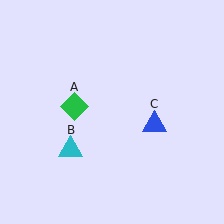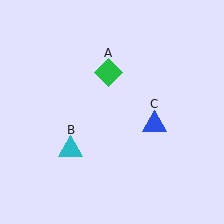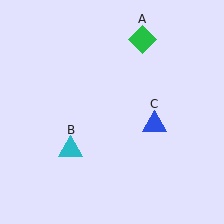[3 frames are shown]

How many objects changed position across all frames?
1 object changed position: green diamond (object A).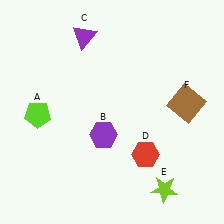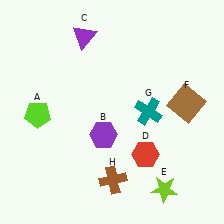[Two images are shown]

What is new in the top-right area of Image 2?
A teal cross (G) was added in the top-right area of Image 2.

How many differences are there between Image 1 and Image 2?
There are 2 differences between the two images.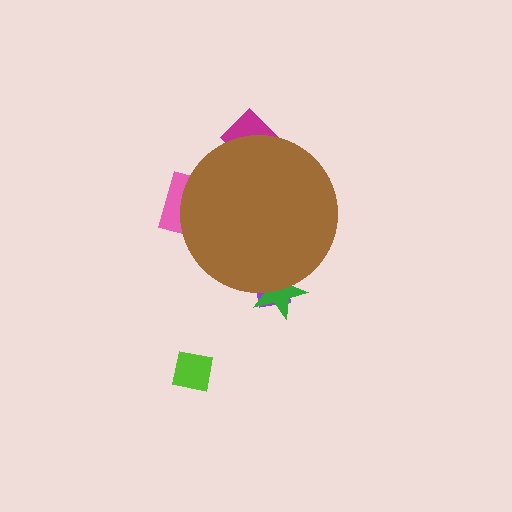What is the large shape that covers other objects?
A brown circle.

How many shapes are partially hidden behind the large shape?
4 shapes are partially hidden.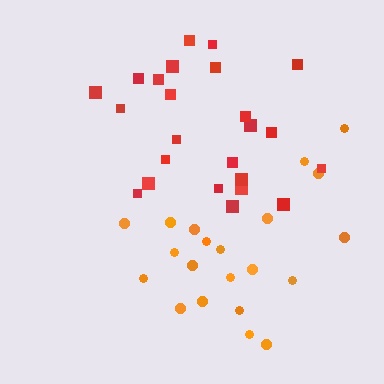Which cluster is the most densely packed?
Orange.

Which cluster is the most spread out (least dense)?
Red.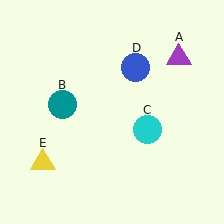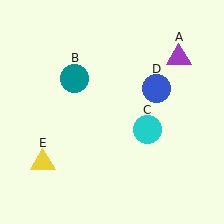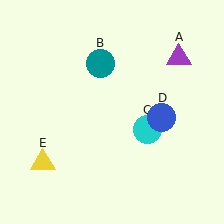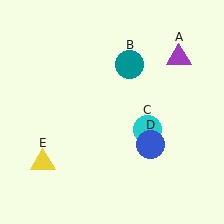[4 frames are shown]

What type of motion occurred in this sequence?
The teal circle (object B), blue circle (object D) rotated clockwise around the center of the scene.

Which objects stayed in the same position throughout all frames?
Purple triangle (object A) and cyan circle (object C) and yellow triangle (object E) remained stationary.